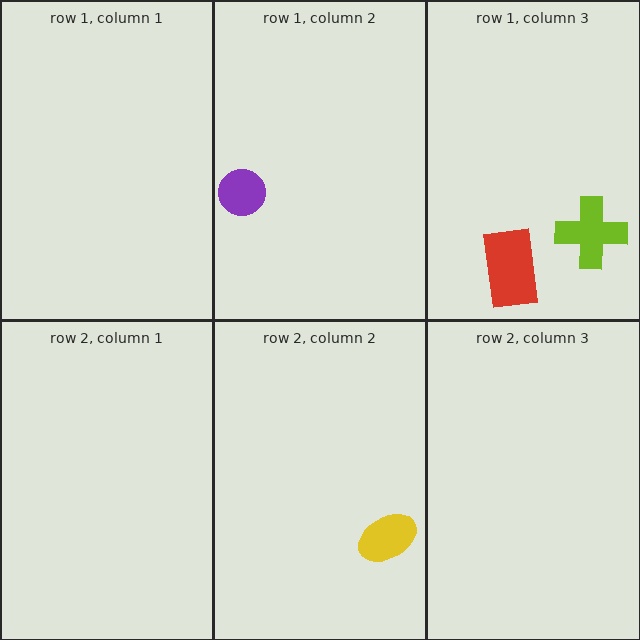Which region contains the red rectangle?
The row 1, column 3 region.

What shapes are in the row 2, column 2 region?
The yellow ellipse.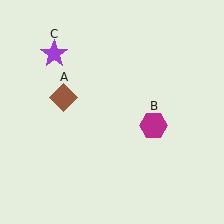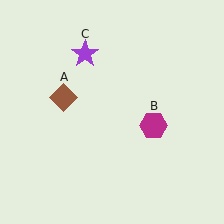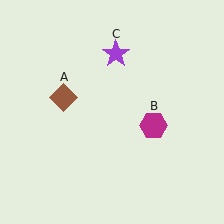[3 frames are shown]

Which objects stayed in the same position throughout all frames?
Brown diamond (object A) and magenta hexagon (object B) remained stationary.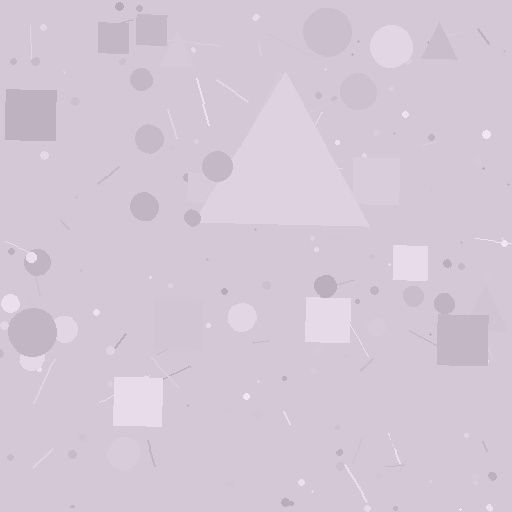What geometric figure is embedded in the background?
A triangle is embedded in the background.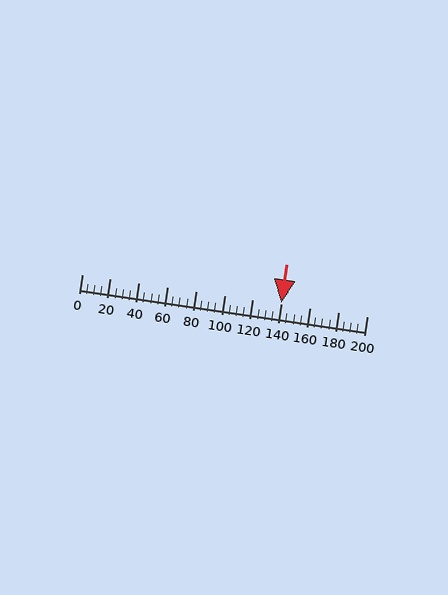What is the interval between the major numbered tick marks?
The major tick marks are spaced 20 units apart.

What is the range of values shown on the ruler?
The ruler shows values from 0 to 200.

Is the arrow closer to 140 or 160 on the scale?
The arrow is closer to 140.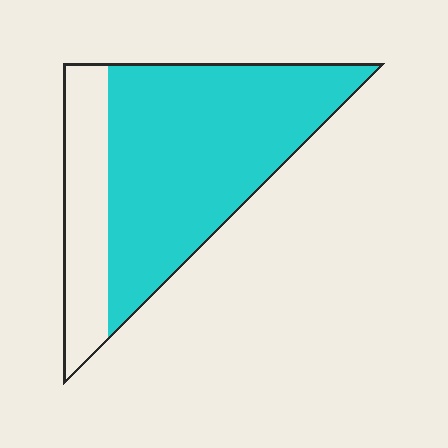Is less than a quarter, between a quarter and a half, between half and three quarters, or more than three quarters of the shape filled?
Between half and three quarters.